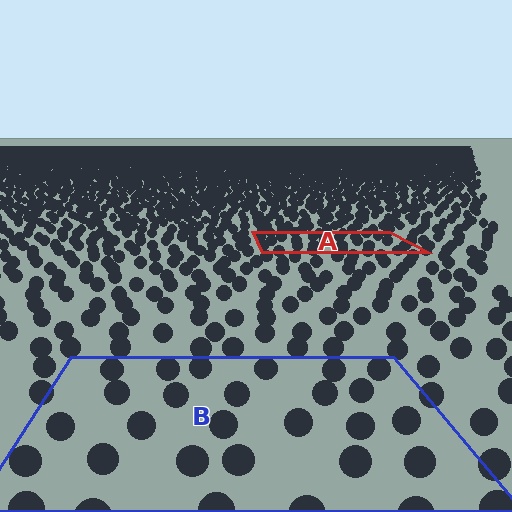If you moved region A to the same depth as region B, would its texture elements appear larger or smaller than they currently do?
They would appear larger. At a closer depth, the same texture elements are projected at a bigger on-screen size.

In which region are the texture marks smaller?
The texture marks are smaller in region A, because it is farther away.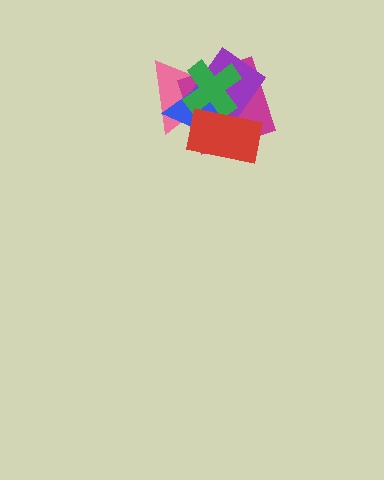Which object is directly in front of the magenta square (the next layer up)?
The purple diamond is directly in front of the magenta square.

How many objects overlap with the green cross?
5 objects overlap with the green cross.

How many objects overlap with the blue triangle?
5 objects overlap with the blue triangle.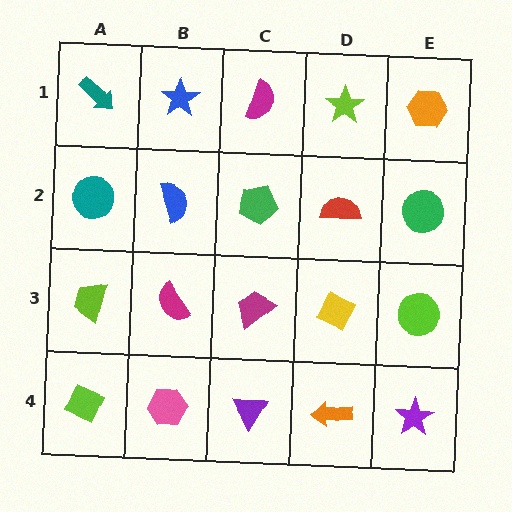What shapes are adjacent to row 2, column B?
A blue star (row 1, column B), a magenta semicircle (row 3, column B), a teal circle (row 2, column A), a green pentagon (row 2, column C).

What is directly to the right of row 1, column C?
A lime star.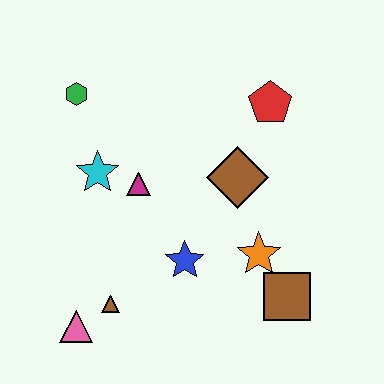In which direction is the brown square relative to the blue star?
The brown square is to the right of the blue star.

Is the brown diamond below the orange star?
No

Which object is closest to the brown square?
The orange star is closest to the brown square.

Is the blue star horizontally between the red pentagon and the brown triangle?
Yes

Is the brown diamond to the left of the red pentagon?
Yes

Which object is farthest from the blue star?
The green hexagon is farthest from the blue star.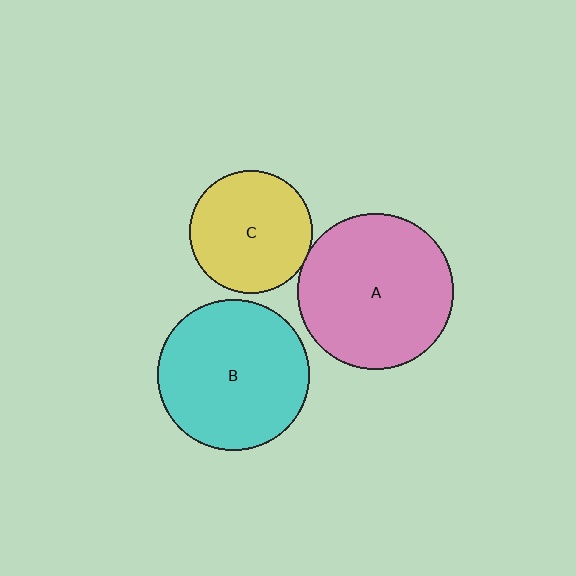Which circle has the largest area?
Circle A (pink).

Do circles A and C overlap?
Yes.